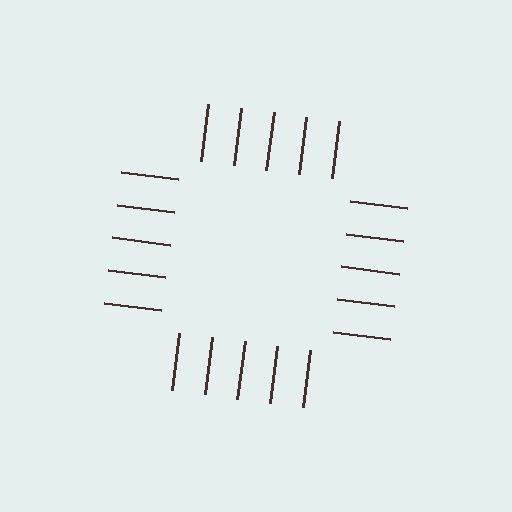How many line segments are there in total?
20 — 5 along each of the 4 edges.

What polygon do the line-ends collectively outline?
An illusory square — the line segments terminate on its edges but no continuous stroke is drawn.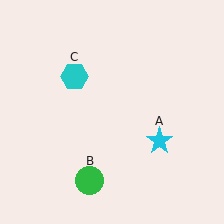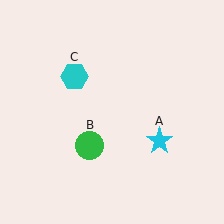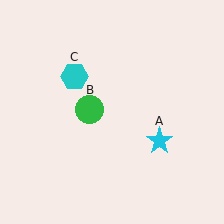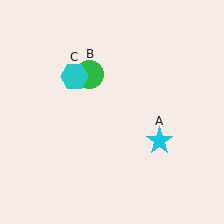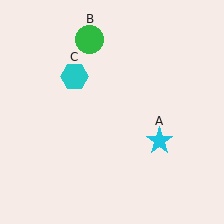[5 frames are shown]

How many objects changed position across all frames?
1 object changed position: green circle (object B).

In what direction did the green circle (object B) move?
The green circle (object B) moved up.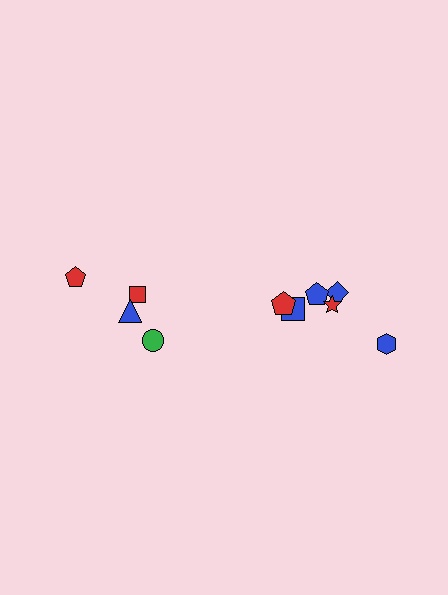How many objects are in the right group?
There are 7 objects.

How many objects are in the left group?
There are 4 objects.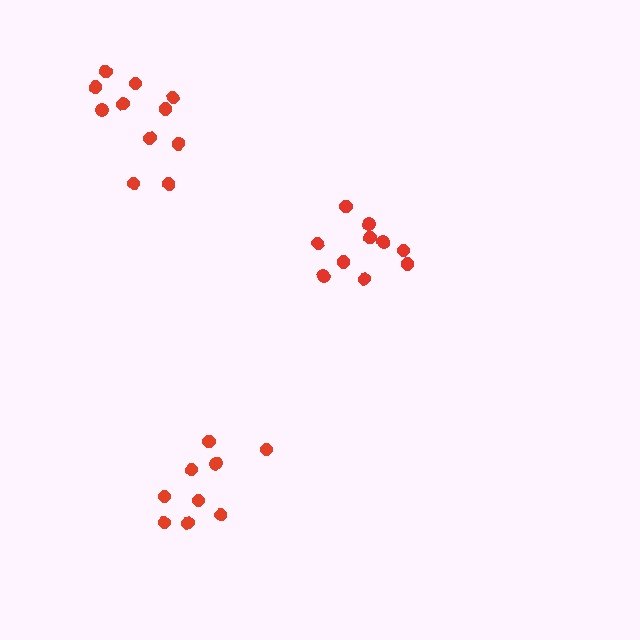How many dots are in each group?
Group 1: 9 dots, Group 2: 10 dots, Group 3: 11 dots (30 total).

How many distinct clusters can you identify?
There are 3 distinct clusters.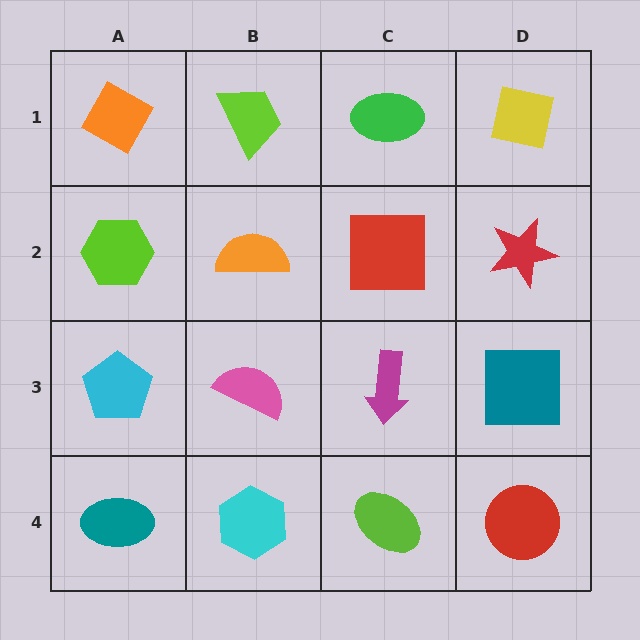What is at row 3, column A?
A cyan pentagon.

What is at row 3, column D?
A teal square.